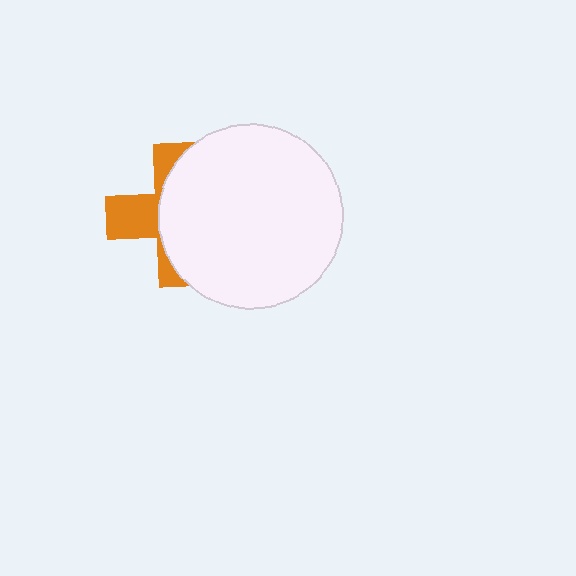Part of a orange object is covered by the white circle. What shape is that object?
It is a cross.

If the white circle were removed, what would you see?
You would see the complete orange cross.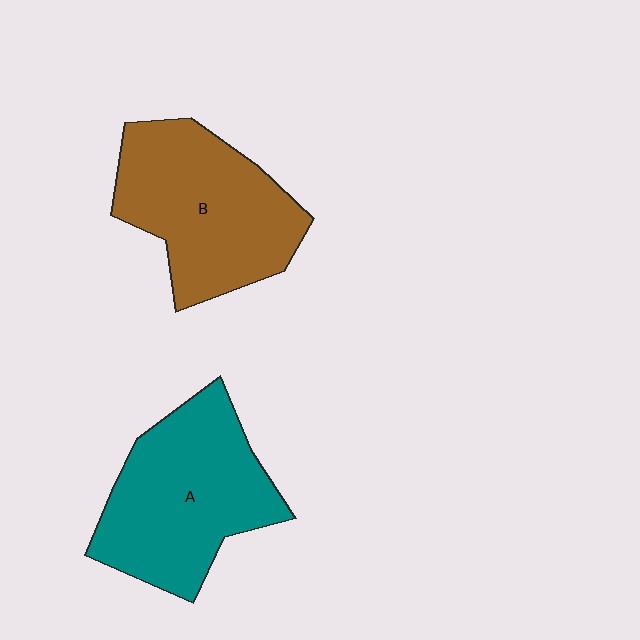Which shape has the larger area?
Shape A (teal).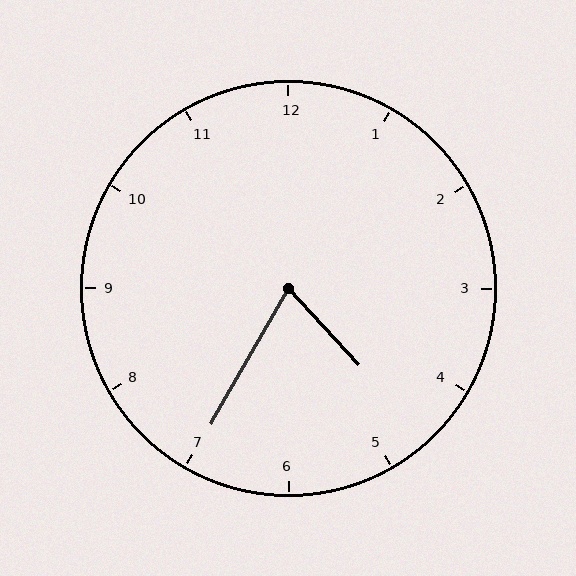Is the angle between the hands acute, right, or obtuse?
It is acute.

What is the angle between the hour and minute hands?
Approximately 72 degrees.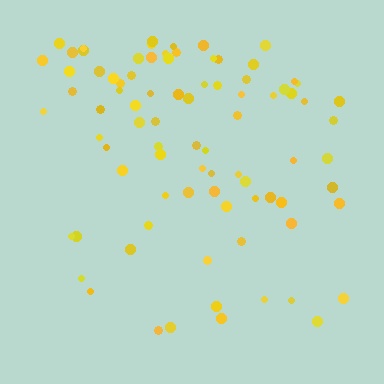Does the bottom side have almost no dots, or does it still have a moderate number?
Still a moderate number, just noticeably fewer than the top.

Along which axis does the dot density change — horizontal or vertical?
Vertical.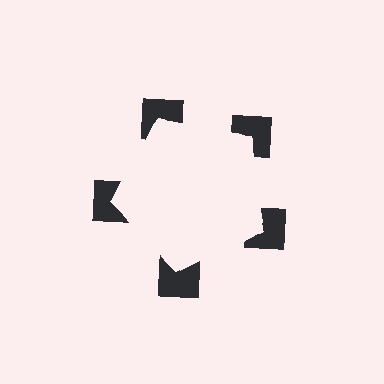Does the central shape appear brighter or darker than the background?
It typically appears slightly brighter than the background, even though no actual brightness change is drawn.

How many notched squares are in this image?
There are 5 — one at each vertex of the illusory pentagon.